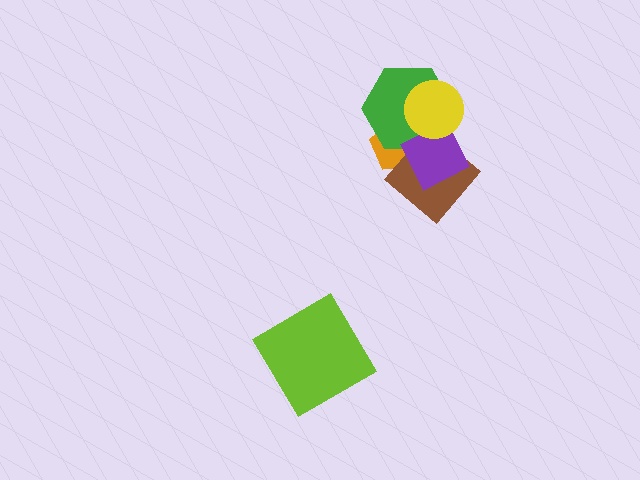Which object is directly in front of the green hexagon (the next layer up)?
The brown diamond is directly in front of the green hexagon.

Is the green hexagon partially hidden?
Yes, it is partially covered by another shape.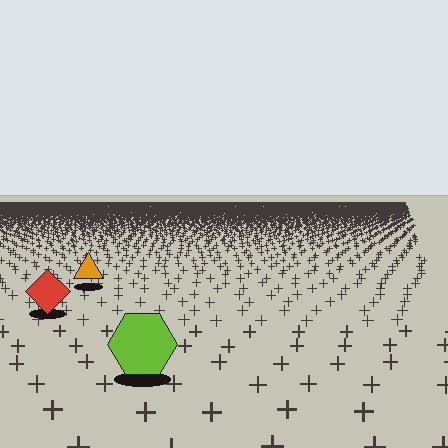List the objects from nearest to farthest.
From nearest to farthest: the lime hexagon, the red diamond, the orange triangle.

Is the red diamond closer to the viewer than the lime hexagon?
No. The lime hexagon is closer — you can tell from the texture gradient: the ground texture is coarser near it.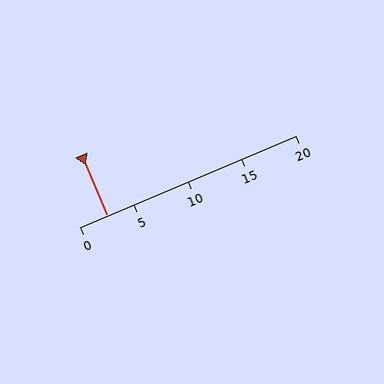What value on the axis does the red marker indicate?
The marker indicates approximately 2.5.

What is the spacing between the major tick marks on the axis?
The major ticks are spaced 5 apart.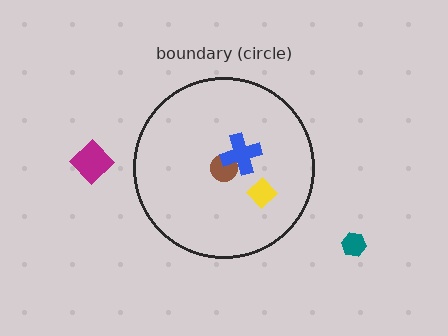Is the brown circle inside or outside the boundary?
Inside.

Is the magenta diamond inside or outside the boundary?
Outside.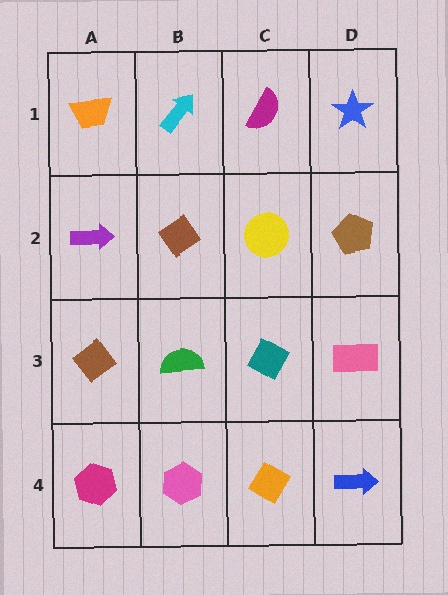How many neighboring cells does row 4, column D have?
2.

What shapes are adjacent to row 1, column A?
A purple arrow (row 2, column A), a cyan arrow (row 1, column B).